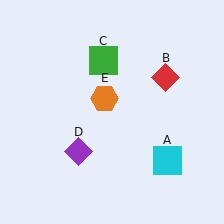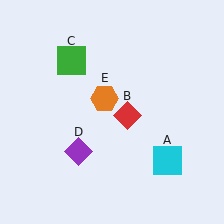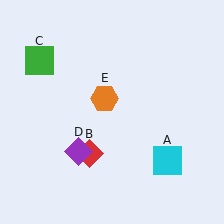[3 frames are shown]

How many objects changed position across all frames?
2 objects changed position: red diamond (object B), green square (object C).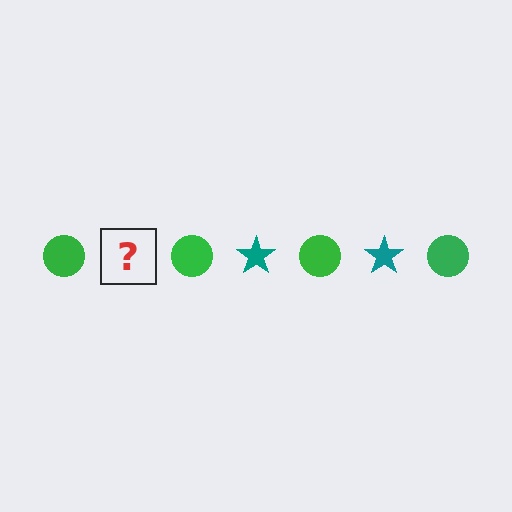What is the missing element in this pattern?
The missing element is a teal star.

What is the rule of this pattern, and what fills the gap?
The rule is that the pattern alternates between green circle and teal star. The gap should be filled with a teal star.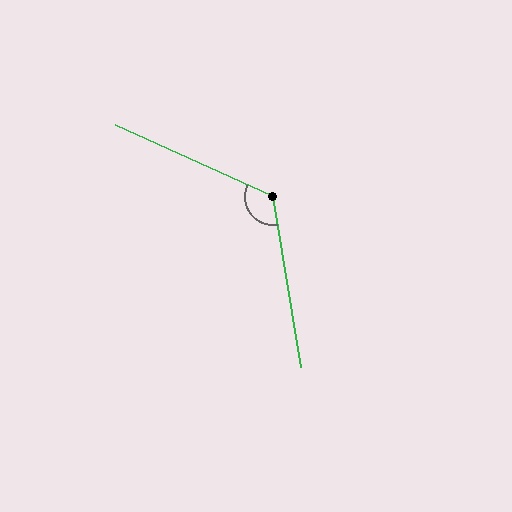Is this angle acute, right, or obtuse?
It is obtuse.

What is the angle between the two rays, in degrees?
Approximately 124 degrees.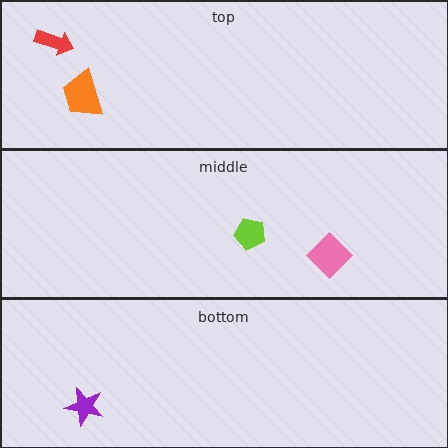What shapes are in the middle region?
The lime pentagon, the pink diamond.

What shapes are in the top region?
The orange trapezoid, the red arrow.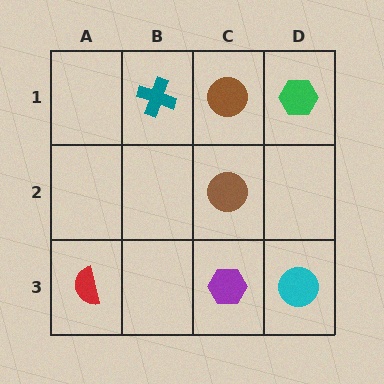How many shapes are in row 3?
3 shapes.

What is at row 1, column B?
A teal cross.